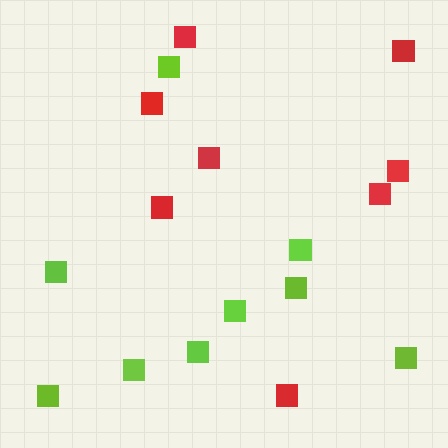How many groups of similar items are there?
There are 2 groups: one group of red squares (8) and one group of lime squares (9).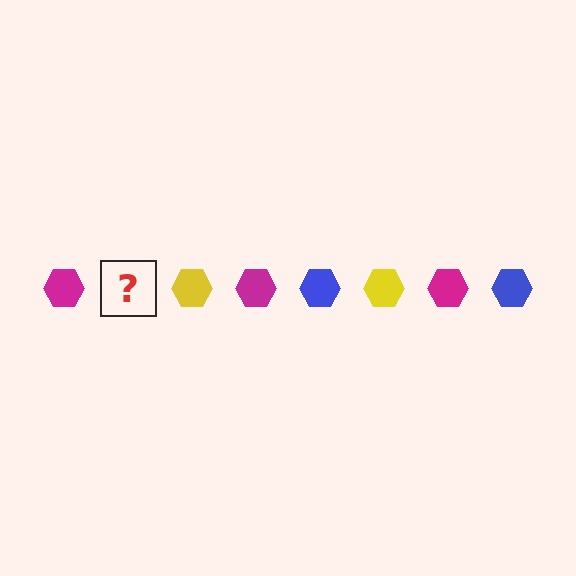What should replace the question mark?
The question mark should be replaced with a blue hexagon.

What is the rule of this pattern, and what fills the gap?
The rule is that the pattern cycles through magenta, blue, yellow hexagons. The gap should be filled with a blue hexagon.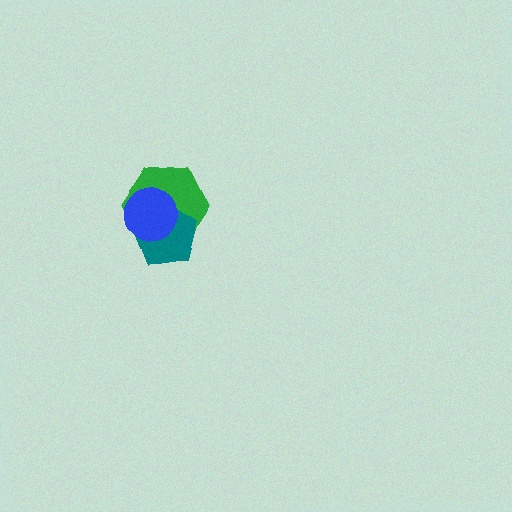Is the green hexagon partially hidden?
Yes, it is partially covered by another shape.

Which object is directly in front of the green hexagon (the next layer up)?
The teal pentagon is directly in front of the green hexagon.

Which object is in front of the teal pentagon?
The blue circle is in front of the teal pentagon.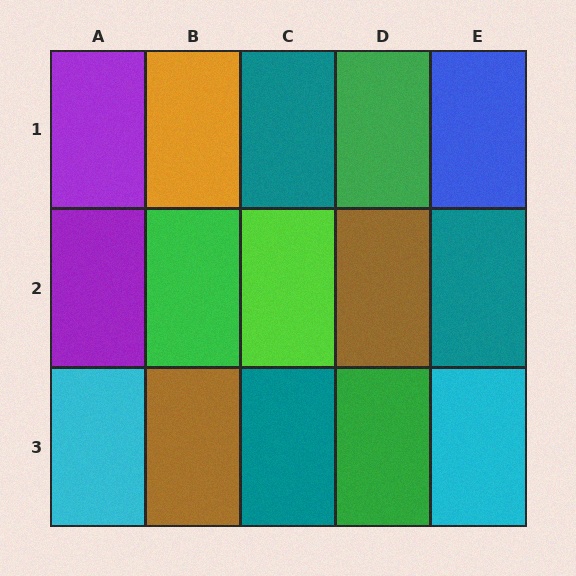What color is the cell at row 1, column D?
Green.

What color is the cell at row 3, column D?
Green.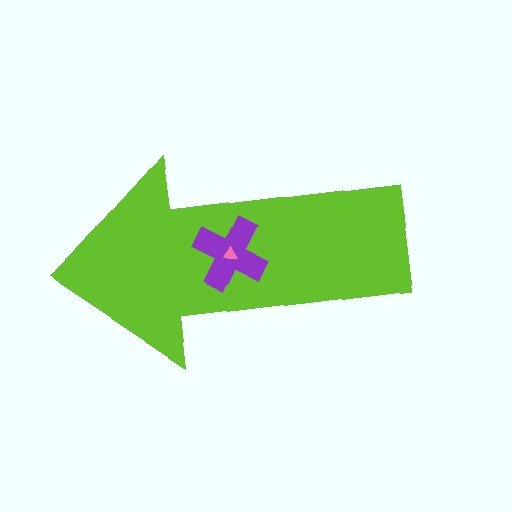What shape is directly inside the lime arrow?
The purple cross.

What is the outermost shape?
The lime arrow.